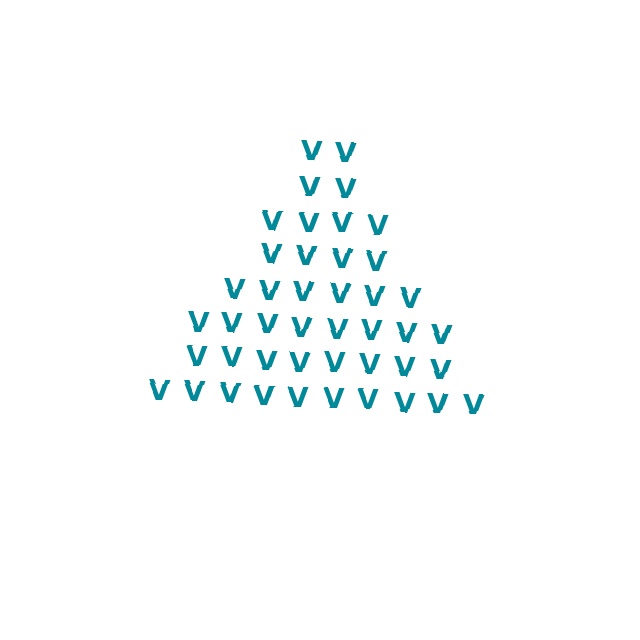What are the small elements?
The small elements are letter V's.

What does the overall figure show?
The overall figure shows a triangle.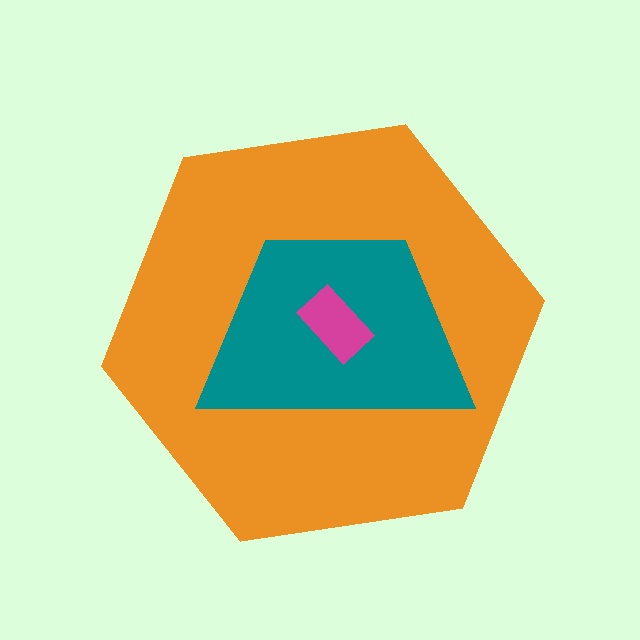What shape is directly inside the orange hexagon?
The teal trapezoid.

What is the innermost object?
The magenta rectangle.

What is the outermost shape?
The orange hexagon.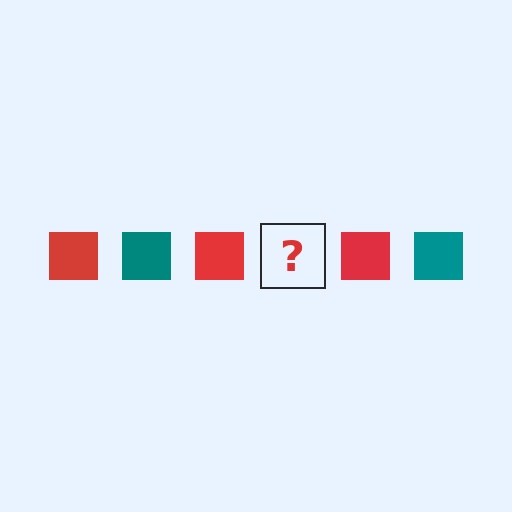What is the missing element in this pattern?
The missing element is a teal square.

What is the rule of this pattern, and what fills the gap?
The rule is that the pattern cycles through red, teal squares. The gap should be filled with a teal square.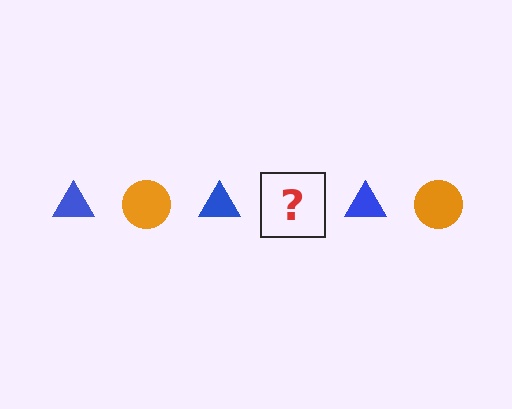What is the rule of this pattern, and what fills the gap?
The rule is that the pattern alternates between blue triangle and orange circle. The gap should be filled with an orange circle.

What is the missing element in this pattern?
The missing element is an orange circle.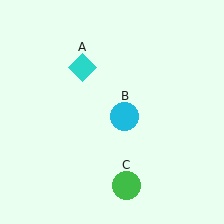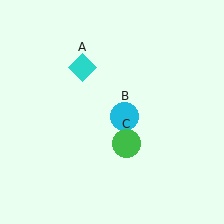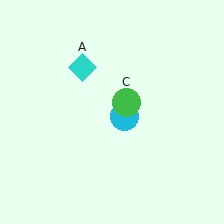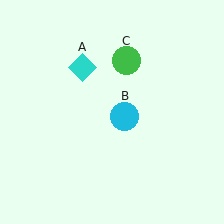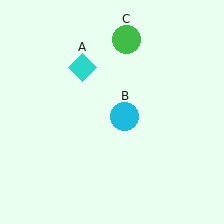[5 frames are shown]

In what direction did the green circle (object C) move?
The green circle (object C) moved up.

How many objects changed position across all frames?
1 object changed position: green circle (object C).